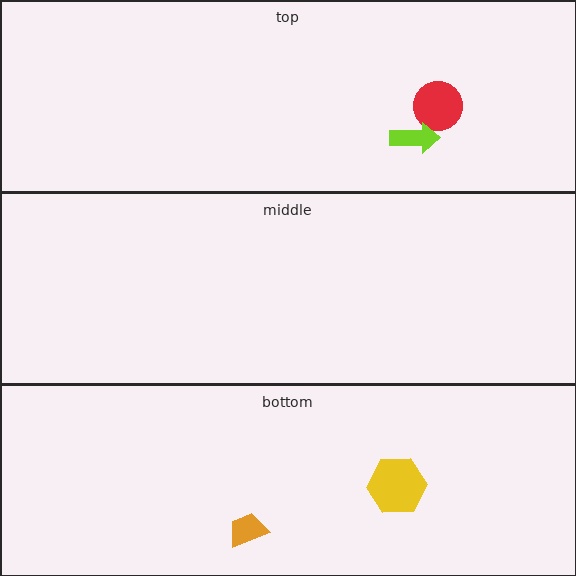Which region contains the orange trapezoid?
The bottom region.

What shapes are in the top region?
The red circle, the lime arrow.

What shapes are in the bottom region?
The orange trapezoid, the yellow hexagon.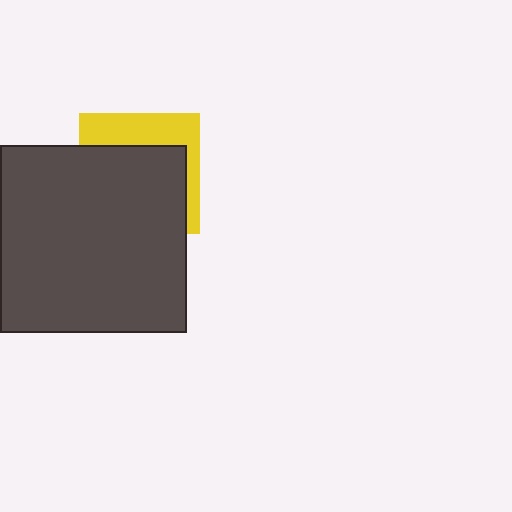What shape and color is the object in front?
The object in front is a dark gray square.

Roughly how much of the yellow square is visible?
A small part of it is visible (roughly 34%).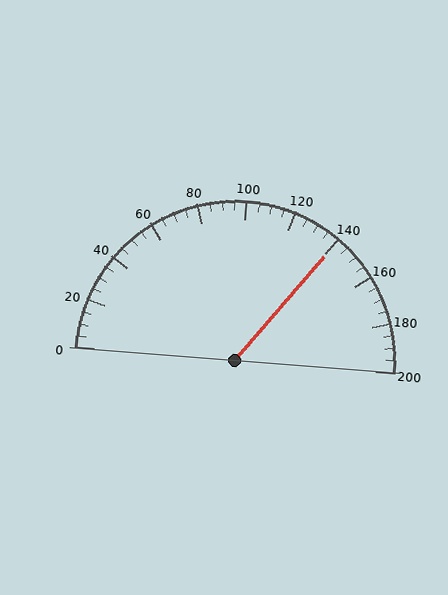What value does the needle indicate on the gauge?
The needle indicates approximately 140.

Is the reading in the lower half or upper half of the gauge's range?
The reading is in the upper half of the range (0 to 200).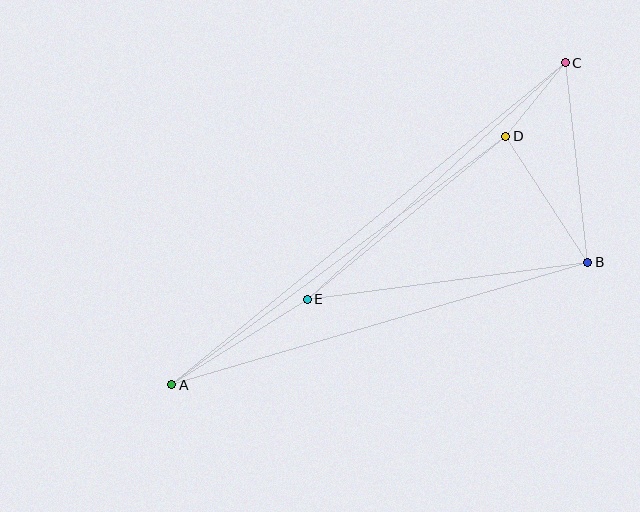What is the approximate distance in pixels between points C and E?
The distance between C and E is approximately 350 pixels.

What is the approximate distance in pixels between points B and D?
The distance between B and D is approximately 150 pixels.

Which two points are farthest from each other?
Points A and C are farthest from each other.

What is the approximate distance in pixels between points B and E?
The distance between B and E is approximately 283 pixels.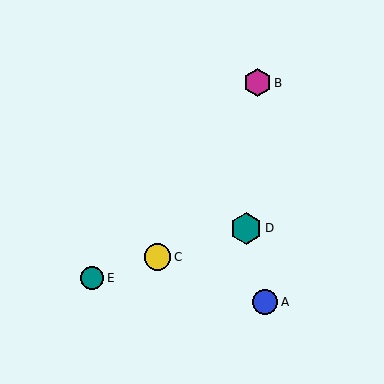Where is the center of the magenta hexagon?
The center of the magenta hexagon is at (257, 83).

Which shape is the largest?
The teal hexagon (labeled D) is the largest.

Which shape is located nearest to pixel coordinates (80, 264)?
The teal circle (labeled E) at (92, 278) is nearest to that location.